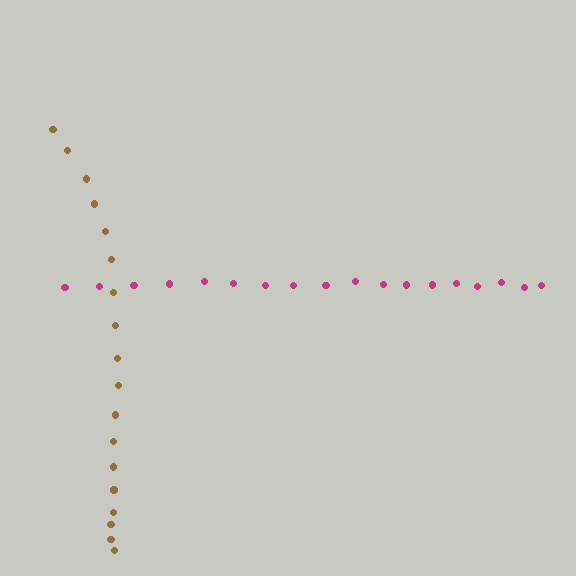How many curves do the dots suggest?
There are 2 distinct paths.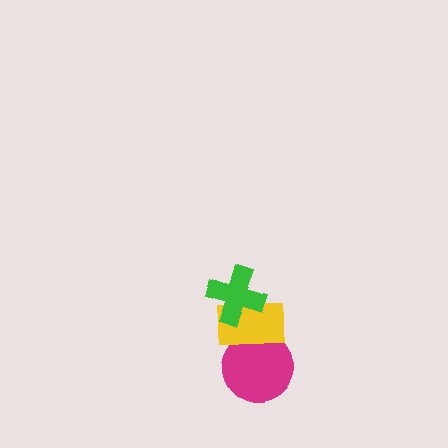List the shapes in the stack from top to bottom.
From top to bottom: the green cross, the yellow rectangle, the magenta circle.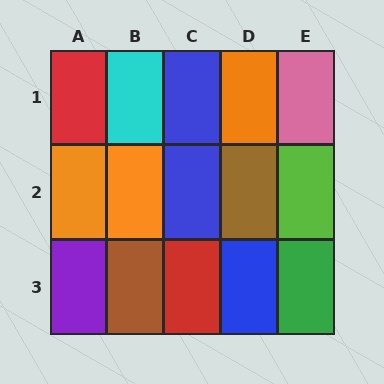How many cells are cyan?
1 cell is cyan.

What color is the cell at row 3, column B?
Brown.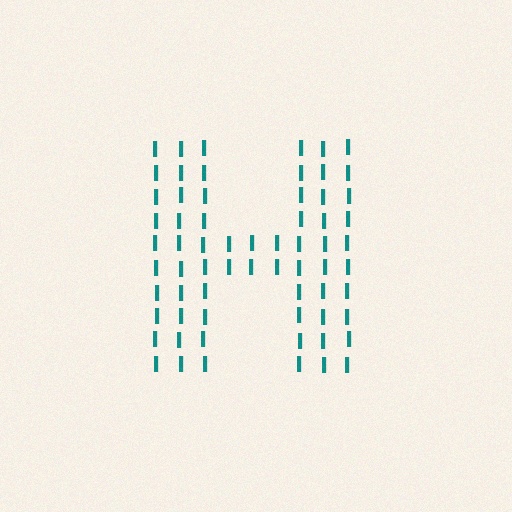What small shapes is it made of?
It is made of small letter I's.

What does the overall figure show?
The overall figure shows the letter H.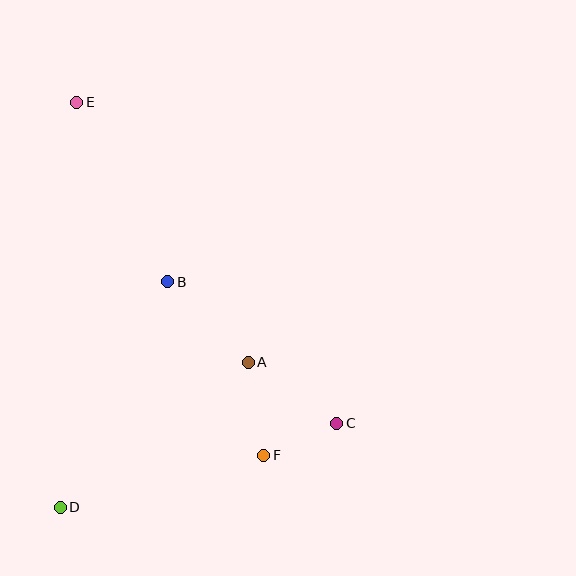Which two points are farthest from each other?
Points C and E are farthest from each other.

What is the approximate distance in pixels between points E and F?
The distance between E and F is approximately 399 pixels.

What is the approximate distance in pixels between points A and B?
The distance between A and B is approximately 114 pixels.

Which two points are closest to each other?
Points C and F are closest to each other.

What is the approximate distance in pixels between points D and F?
The distance between D and F is approximately 210 pixels.